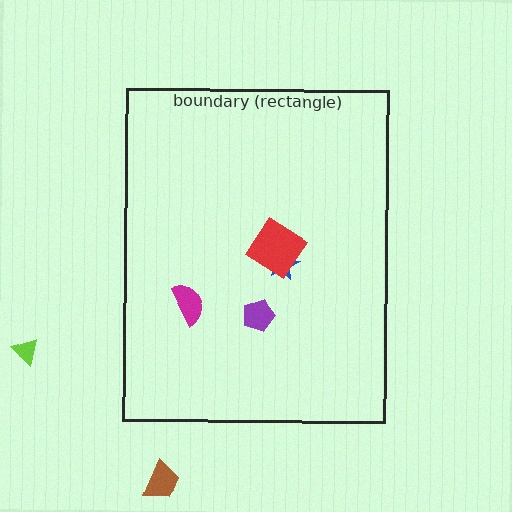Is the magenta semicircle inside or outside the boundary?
Inside.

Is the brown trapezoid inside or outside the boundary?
Outside.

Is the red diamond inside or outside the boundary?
Inside.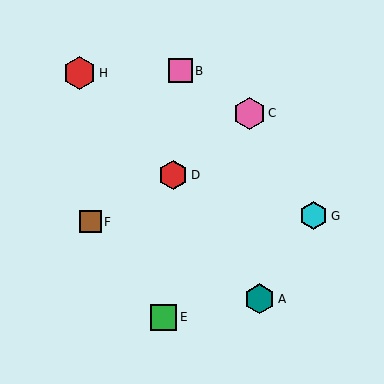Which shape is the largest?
The red hexagon (labeled H) is the largest.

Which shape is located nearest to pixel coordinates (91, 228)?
The brown square (labeled F) at (91, 222) is nearest to that location.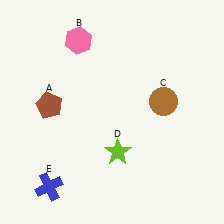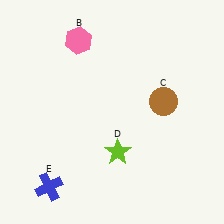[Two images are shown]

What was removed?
The brown pentagon (A) was removed in Image 2.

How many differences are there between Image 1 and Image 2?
There is 1 difference between the two images.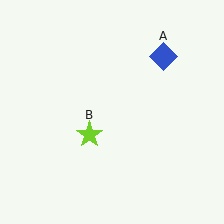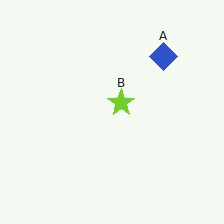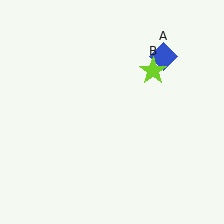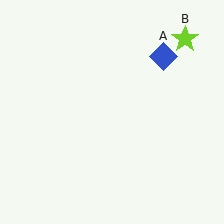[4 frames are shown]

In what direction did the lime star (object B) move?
The lime star (object B) moved up and to the right.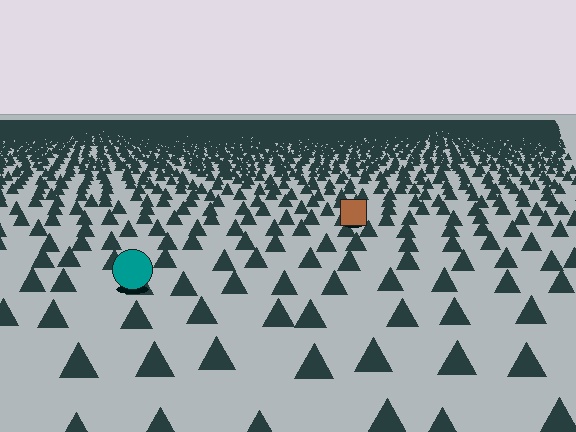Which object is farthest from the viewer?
The brown square is farthest from the viewer. It appears smaller and the ground texture around it is denser.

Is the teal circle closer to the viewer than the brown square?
Yes. The teal circle is closer — you can tell from the texture gradient: the ground texture is coarser near it.